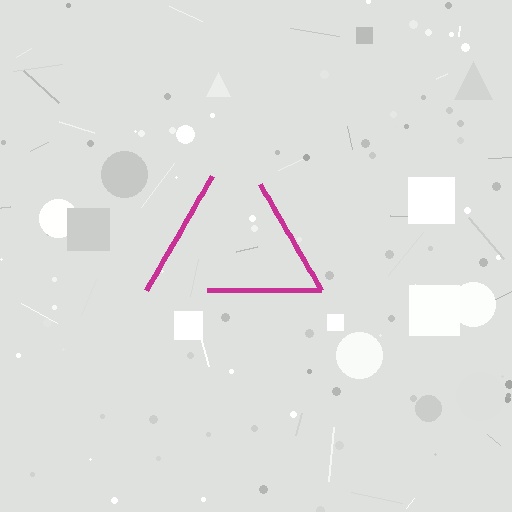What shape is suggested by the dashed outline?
The dashed outline suggests a triangle.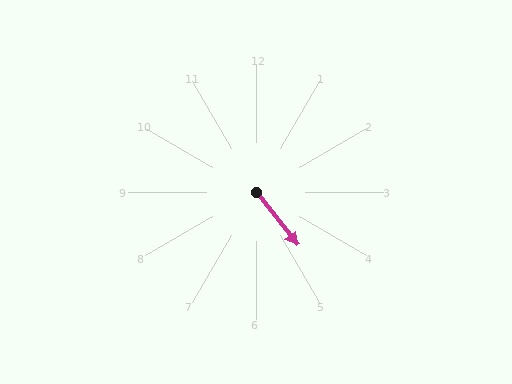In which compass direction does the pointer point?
Southeast.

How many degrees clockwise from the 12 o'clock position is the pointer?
Approximately 142 degrees.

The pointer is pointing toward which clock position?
Roughly 5 o'clock.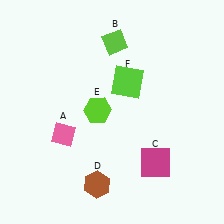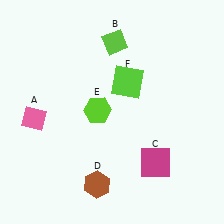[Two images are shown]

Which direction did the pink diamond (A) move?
The pink diamond (A) moved left.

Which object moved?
The pink diamond (A) moved left.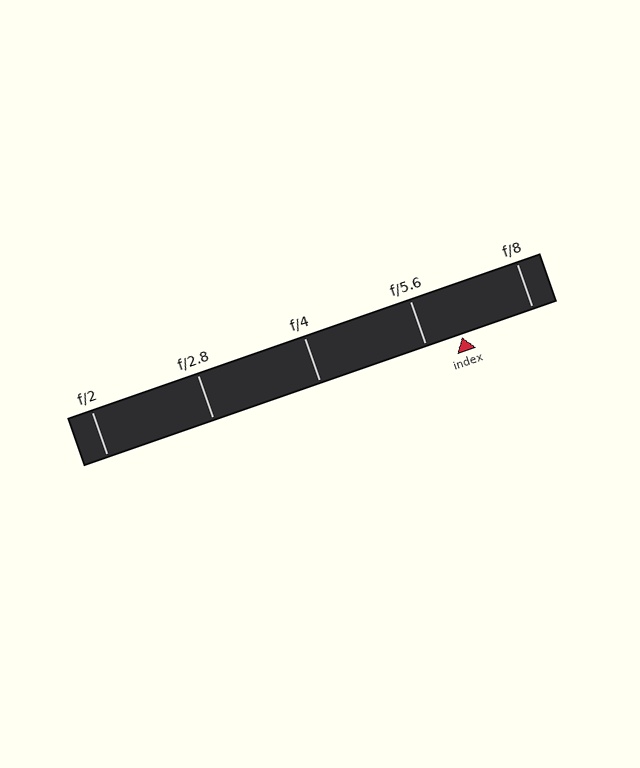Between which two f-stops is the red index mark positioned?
The index mark is between f/5.6 and f/8.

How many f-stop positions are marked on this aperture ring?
There are 5 f-stop positions marked.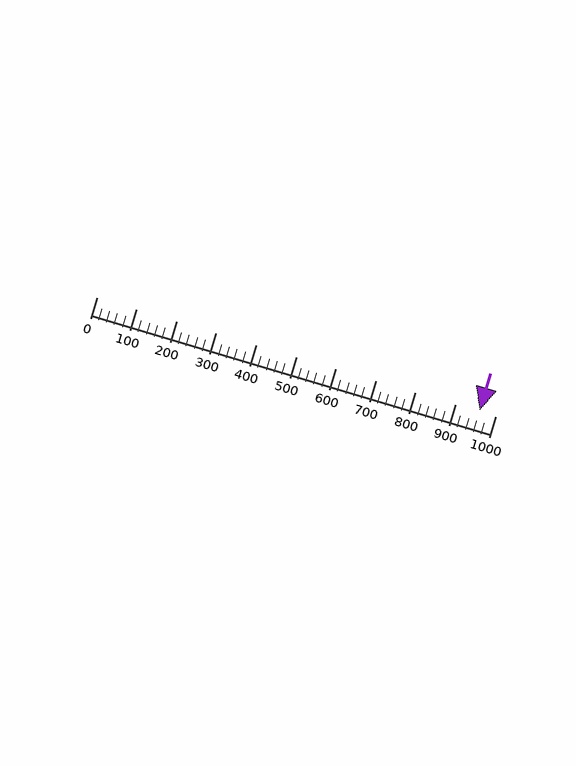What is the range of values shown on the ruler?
The ruler shows values from 0 to 1000.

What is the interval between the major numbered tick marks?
The major tick marks are spaced 100 units apart.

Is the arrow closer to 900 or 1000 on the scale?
The arrow is closer to 1000.